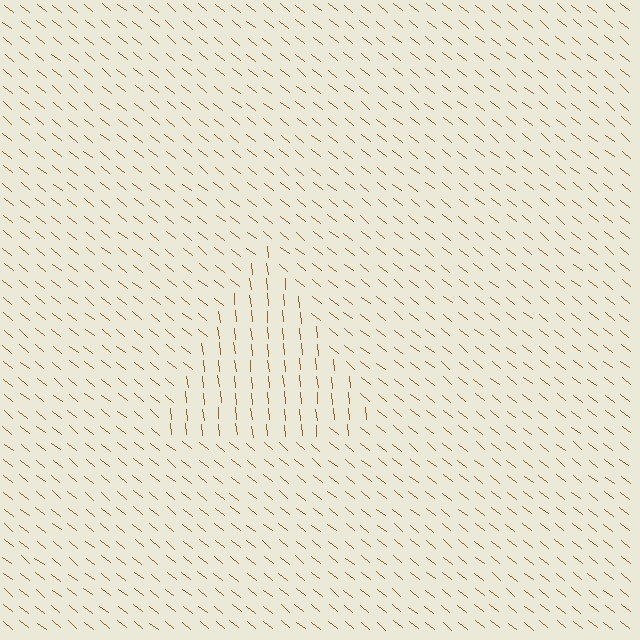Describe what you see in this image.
The image is filled with small brown line segments. A triangle region in the image has lines oriented differently from the surrounding lines, creating a visible texture boundary.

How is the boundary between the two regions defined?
The boundary is defined purely by a change in line orientation (approximately 45 degrees difference). All lines are the same color and thickness.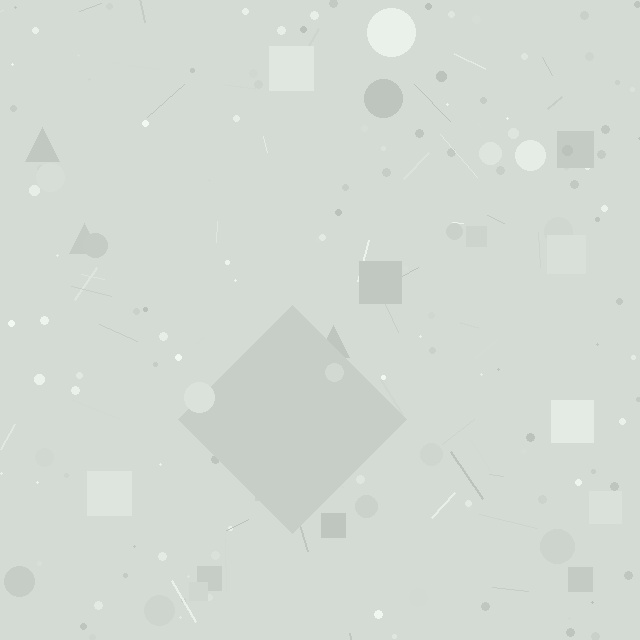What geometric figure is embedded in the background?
A diamond is embedded in the background.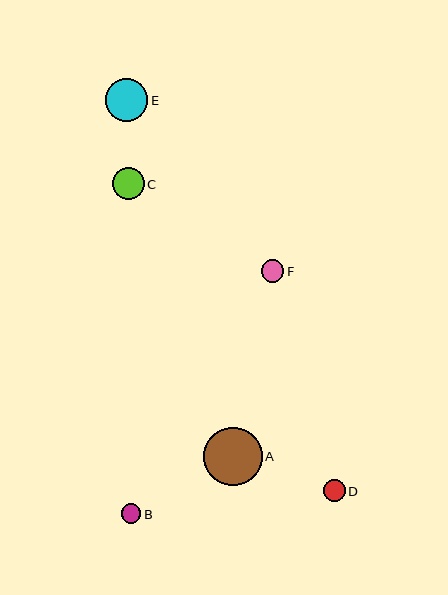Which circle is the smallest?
Circle B is the smallest with a size of approximately 19 pixels.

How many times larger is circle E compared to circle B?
Circle E is approximately 2.2 times the size of circle B.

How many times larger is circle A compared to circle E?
Circle A is approximately 1.4 times the size of circle E.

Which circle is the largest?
Circle A is the largest with a size of approximately 58 pixels.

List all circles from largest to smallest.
From largest to smallest: A, E, C, F, D, B.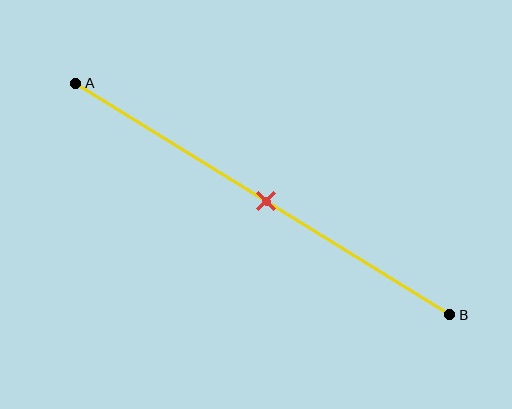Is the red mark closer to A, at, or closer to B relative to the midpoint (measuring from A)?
The red mark is approximately at the midpoint of segment AB.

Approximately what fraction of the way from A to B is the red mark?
The red mark is approximately 50% of the way from A to B.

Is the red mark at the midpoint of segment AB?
Yes, the mark is approximately at the midpoint.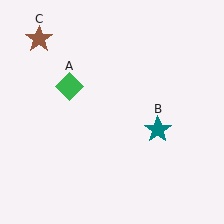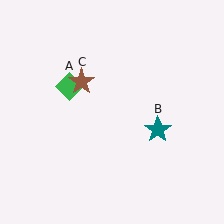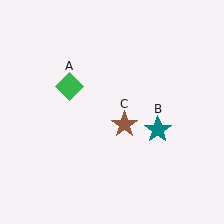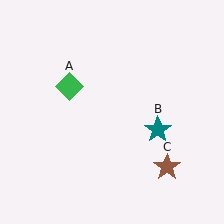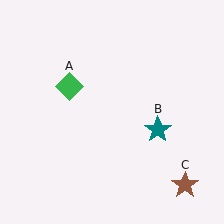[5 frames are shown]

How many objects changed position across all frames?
1 object changed position: brown star (object C).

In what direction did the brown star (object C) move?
The brown star (object C) moved down and to the right.